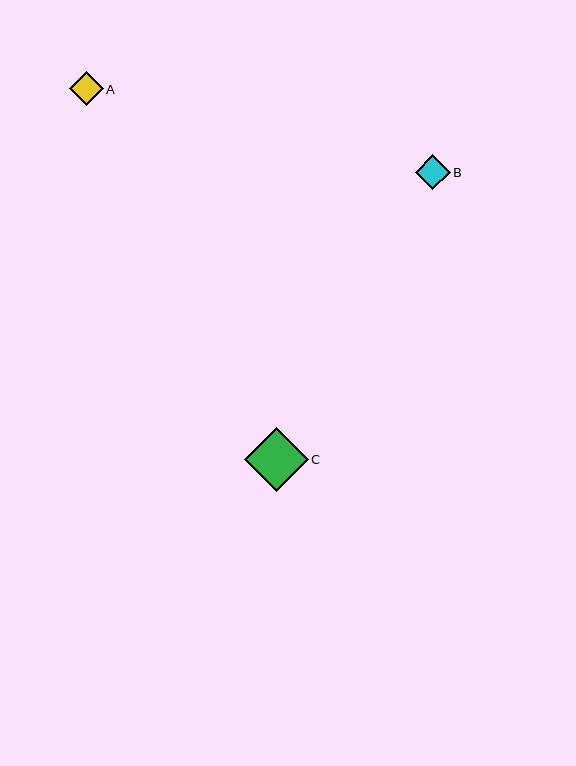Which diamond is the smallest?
Diamond A is the smallest with a size of approximately 34 pixels.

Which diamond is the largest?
Diamond C is the largest with a size of approximately 64 pixels.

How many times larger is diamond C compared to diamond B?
Diamond C is approximately 1.8 times the size of diamond B.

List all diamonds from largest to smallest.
From largest to smallest: C, B, A.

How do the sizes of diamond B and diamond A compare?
Diamond B and diamond A are approximately the same size.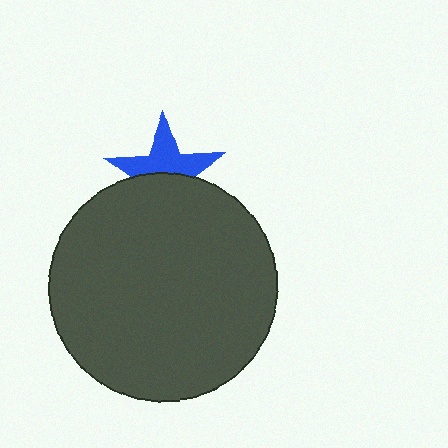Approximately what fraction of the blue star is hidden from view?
Roughly 47% of the blue star is hidden behind the dark gray circle.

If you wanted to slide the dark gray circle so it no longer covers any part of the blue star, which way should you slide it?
Slide it down — that is the most direct way to separate the two shapes.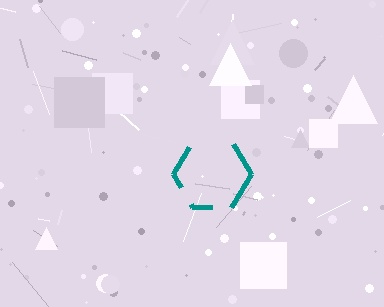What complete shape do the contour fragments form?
The contour fragments form a hexagon.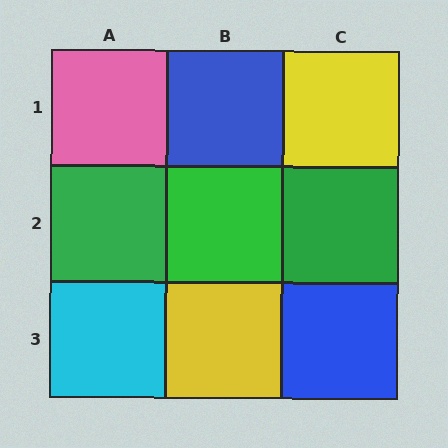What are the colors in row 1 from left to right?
Pink, blue, yellow.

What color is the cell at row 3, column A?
Cyan.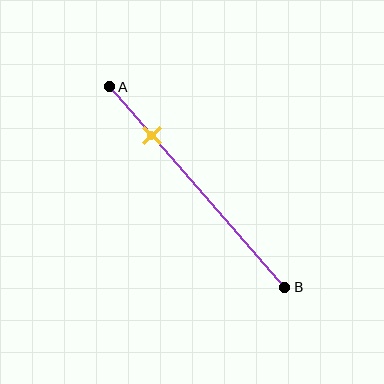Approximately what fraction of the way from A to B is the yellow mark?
The yellow mark is approximately 25% of the way from A to B.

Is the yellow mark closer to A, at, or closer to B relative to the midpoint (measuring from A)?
The yellow mark is closer to point A than the midpoint of segment AB.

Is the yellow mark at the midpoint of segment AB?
No, the mark is at about 25% from A, not at the 50% midpoint.